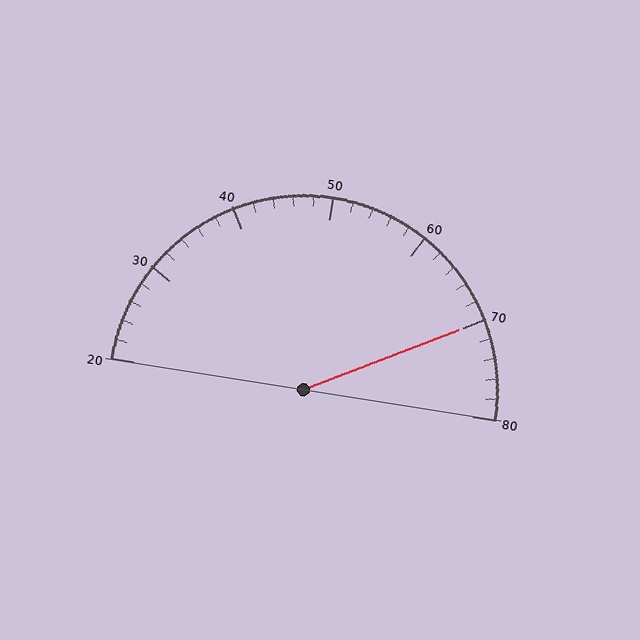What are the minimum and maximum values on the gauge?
The gauge ranges from 20 to 80.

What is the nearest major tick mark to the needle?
The nearest major tick mark is 70.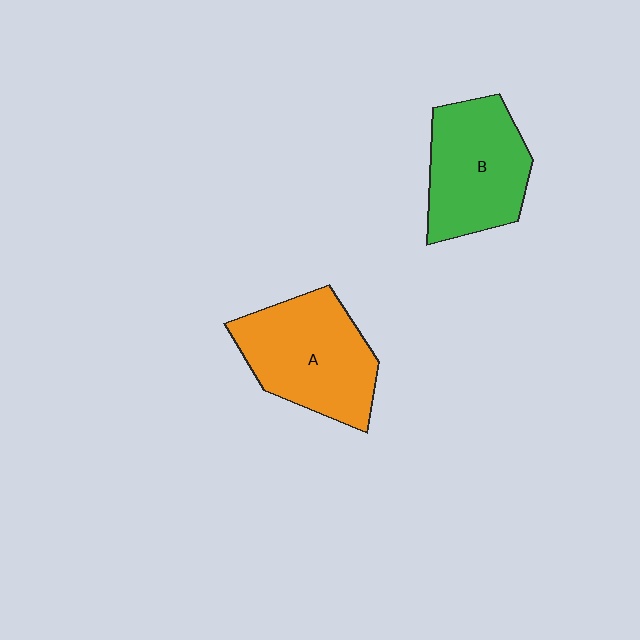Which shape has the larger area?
Shape A (orange).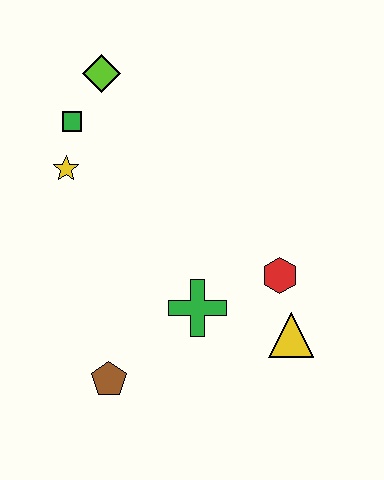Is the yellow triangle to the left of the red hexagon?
No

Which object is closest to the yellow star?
The green square is closest to the yellow star.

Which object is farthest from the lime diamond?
The yellow triangle is farthest from the lime diamond.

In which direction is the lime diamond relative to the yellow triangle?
The lime diamond is above the yellow triangle.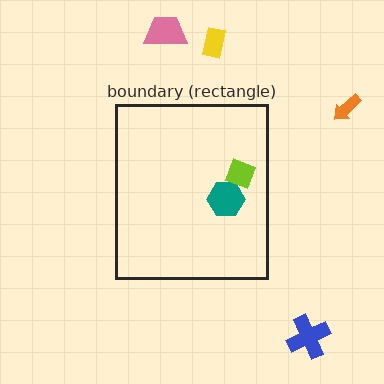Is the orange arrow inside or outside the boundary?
Outside.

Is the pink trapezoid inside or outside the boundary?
Outside.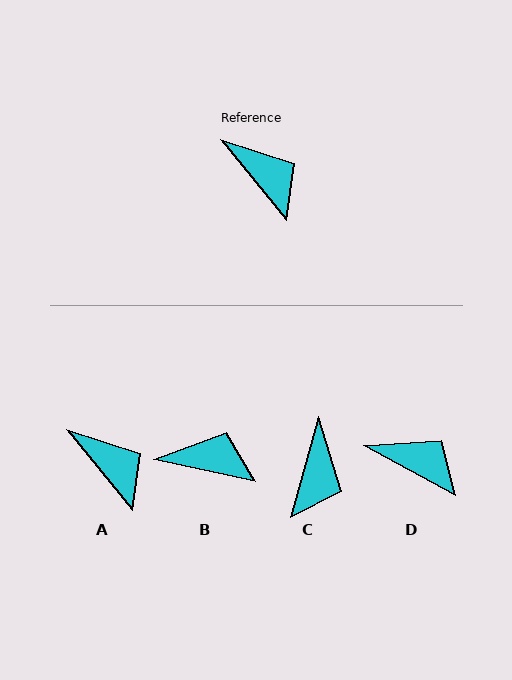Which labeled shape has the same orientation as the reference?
A.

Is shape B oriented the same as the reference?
No, it is off by about 39 degrees.